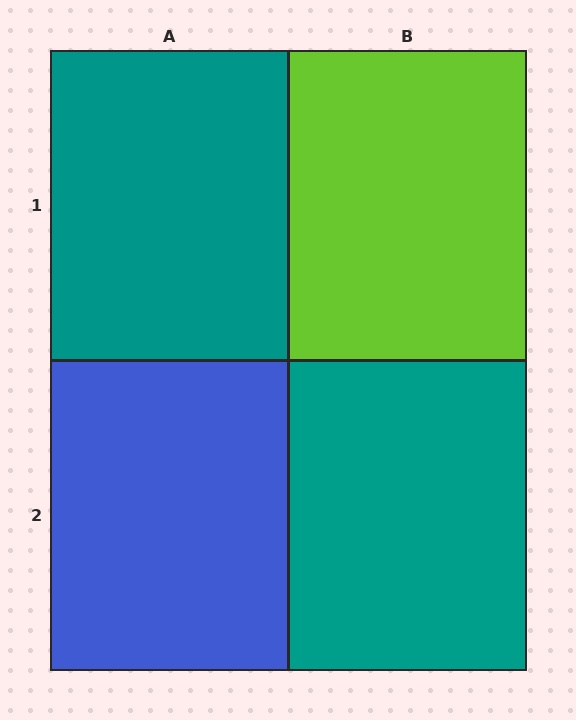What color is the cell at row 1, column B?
Lime.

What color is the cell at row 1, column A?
Teal.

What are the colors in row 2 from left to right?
Blue, teal.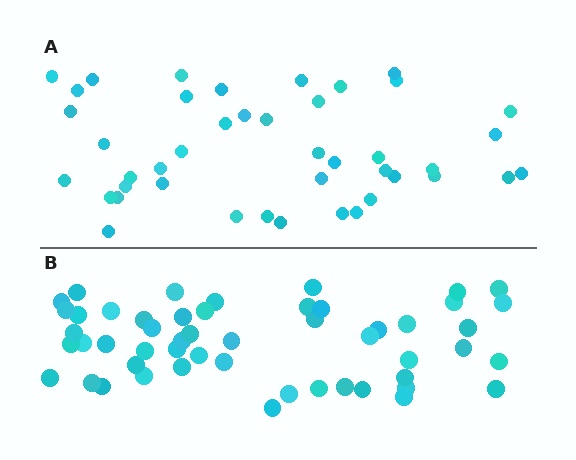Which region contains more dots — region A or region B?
Region B (the bottom region) has more dots.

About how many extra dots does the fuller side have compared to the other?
Region B has roughly 8 or so more dots than region A.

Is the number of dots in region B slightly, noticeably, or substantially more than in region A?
Region B has only slightly more — the two regions are fairly close. The ratio is roughly 1.2 to 1.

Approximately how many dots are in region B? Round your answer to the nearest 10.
About 50 dots. (The exact count is 52, which rounds to 50.)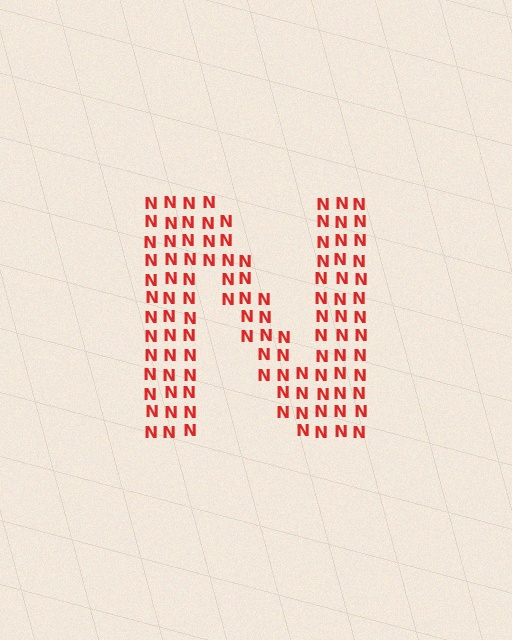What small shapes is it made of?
It is made of small letter N's.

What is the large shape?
The large shape is the letter N.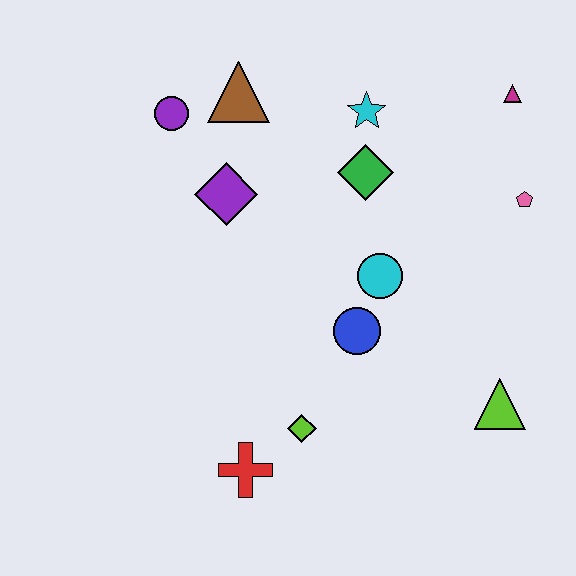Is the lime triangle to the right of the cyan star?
Yes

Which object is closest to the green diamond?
The cyan star is closest to the green diamond.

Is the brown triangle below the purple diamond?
No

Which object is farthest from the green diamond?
The red cross is farthest from the green diamond.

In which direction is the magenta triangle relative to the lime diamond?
The magenta triangle is above the lime diamond.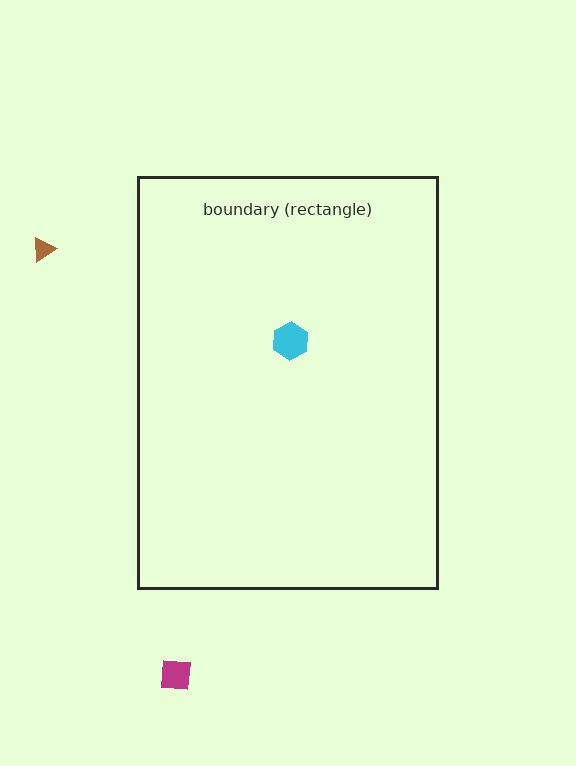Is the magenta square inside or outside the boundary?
Outside.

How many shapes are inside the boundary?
1 inside, 2 outside.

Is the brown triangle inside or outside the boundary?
Outside.